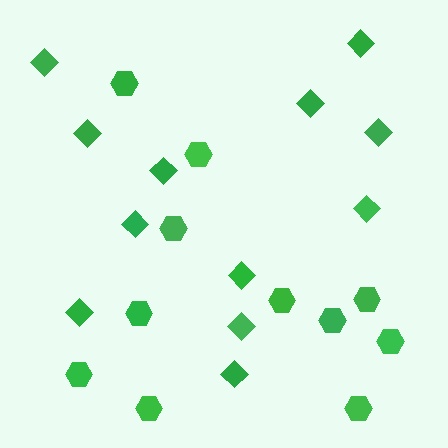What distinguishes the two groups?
There are 2 groups: one group of diamonds (12) and one group of hexagons (11).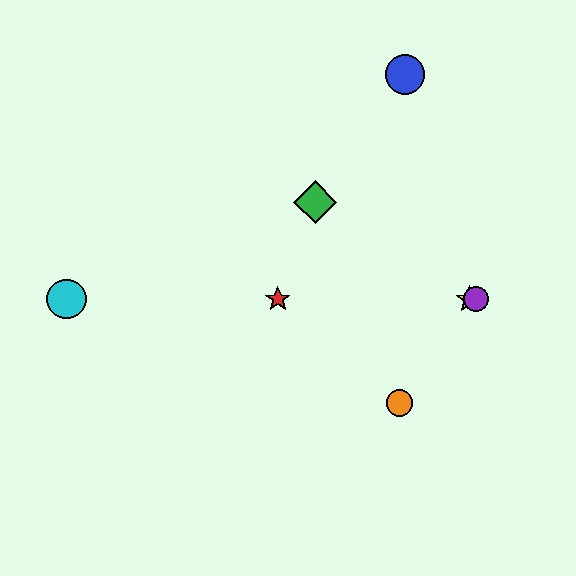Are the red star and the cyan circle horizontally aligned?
Yes, both are at y≈299.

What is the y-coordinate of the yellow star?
The yellow star is at y≈299.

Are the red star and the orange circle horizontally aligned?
No, the red star is at y≈299 and the orange circle is at y≈403.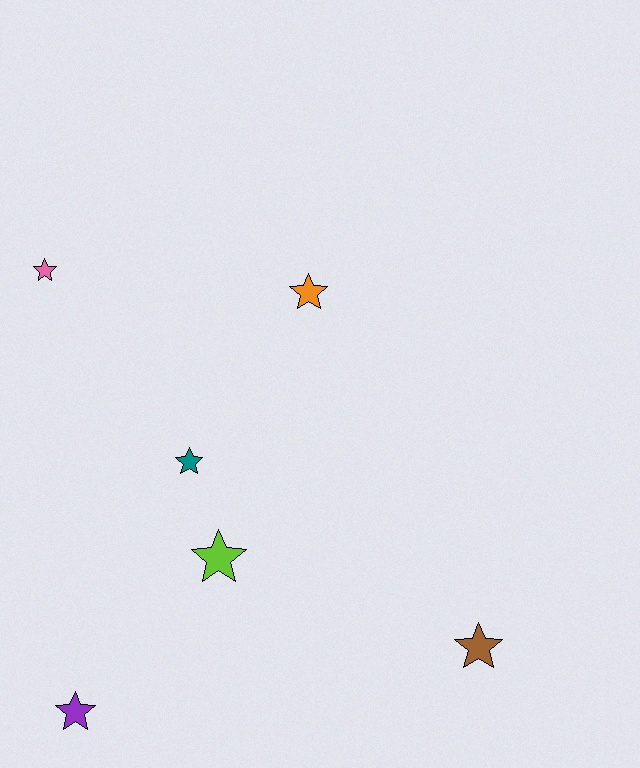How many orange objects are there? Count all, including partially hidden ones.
There is 1 orange object.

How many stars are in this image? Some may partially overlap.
There are 6 stars.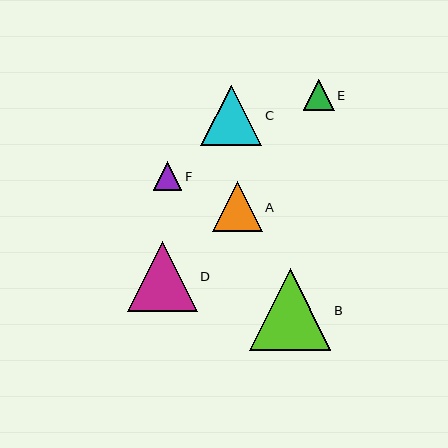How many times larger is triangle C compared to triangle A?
Triangle C is approximately 1.2 times the size of triangle A.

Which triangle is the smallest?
Triangle F is the smallest with a size of approximately 29 pixels.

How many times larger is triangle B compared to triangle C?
Triangle B is approximately 1.3 times the size of triangle C.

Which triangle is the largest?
Triangle B is the largest with a size of approximately 81 pixels.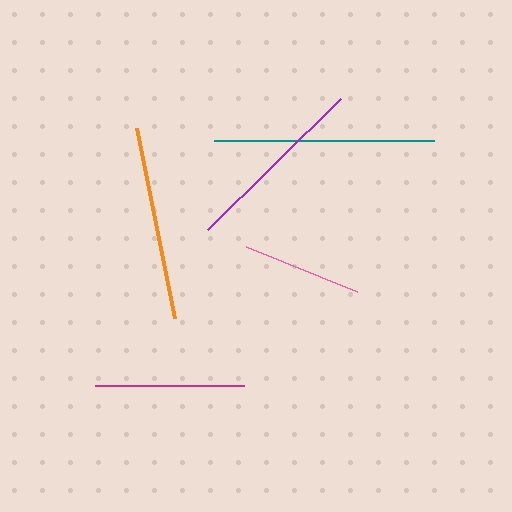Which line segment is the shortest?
The pink line is the shortest at approximately 120 pixels.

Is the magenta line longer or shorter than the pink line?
The magenta line is longer than the pink line.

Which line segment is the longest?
The teal line is the longest at approximately 220 pixels.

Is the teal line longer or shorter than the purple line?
The teal line is longer than the purple line.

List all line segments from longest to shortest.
From longest to shortest: teal, orange, purple, magenta, pink.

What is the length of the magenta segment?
The magenta segment is approximately 149 pixels long.